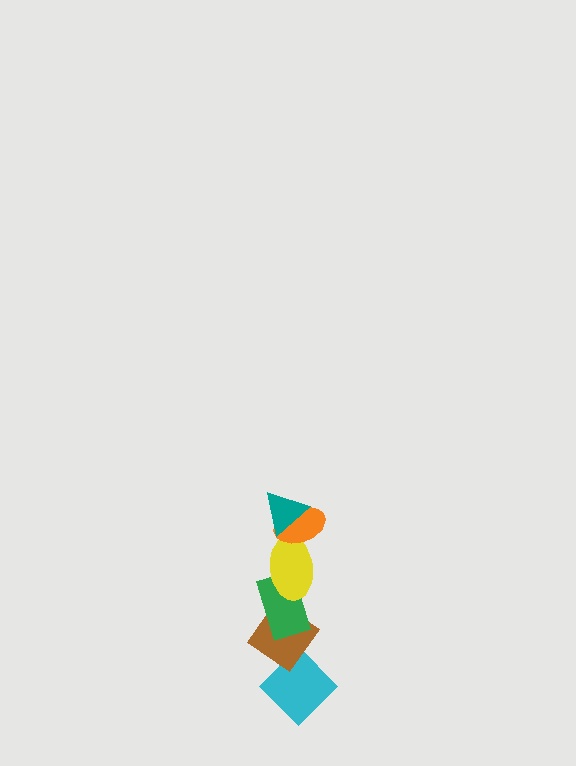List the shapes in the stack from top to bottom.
From top to bottom: the teal triangle, the orange ellipse, the yellow ellipse, the green rectangle, the brown diamond, the cyan diamond.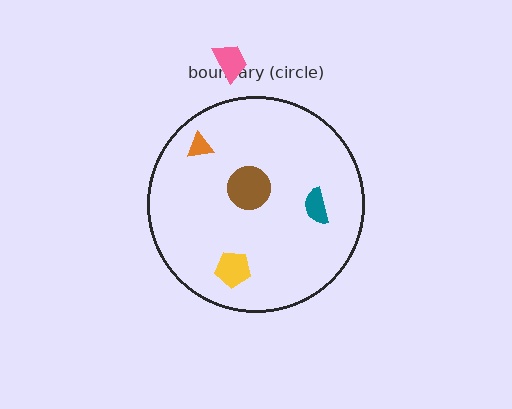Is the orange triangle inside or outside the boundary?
Inside.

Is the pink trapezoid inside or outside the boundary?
Outside.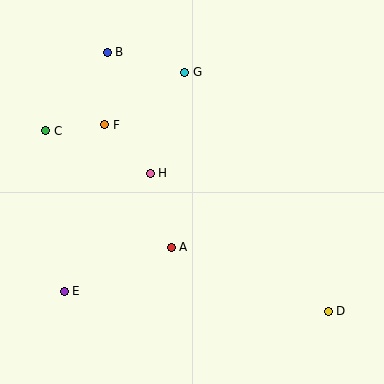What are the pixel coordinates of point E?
Point E is at (64, 291).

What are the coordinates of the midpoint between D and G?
The midpoint between D and G is at (257, 192).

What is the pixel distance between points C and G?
The distance between C and G is 151 pixels.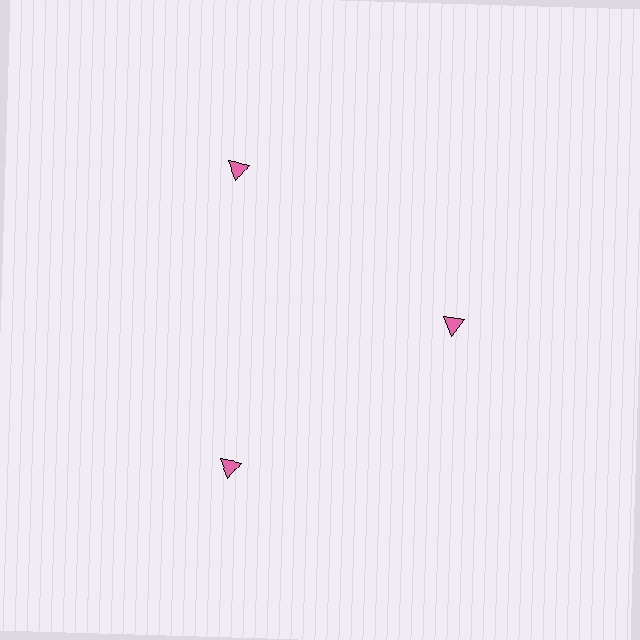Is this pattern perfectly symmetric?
No. The 3 pink triangles are arranged in a ring, but one element near the 3 o'clock position is pulled inward toward the center, breaking the 3-fold rotational symmetry.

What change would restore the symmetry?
The symmetry would be restored by moving it outward, back onto the ring so that all 3 triangles sit at equal angles and equal distance from the center.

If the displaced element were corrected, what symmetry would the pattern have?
It would have 3-fold rotational symmetry — the pattern would map onto itself every 120 degrees.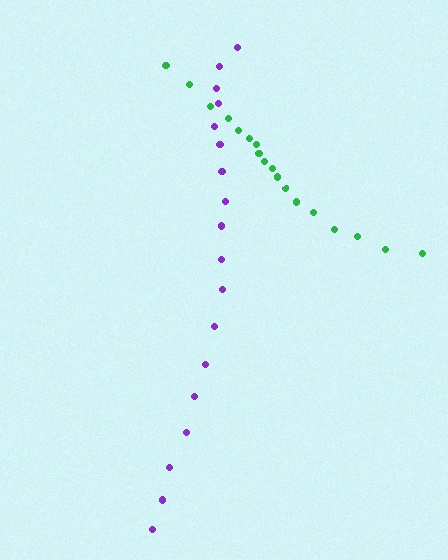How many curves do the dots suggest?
There are 2 distinct paths.